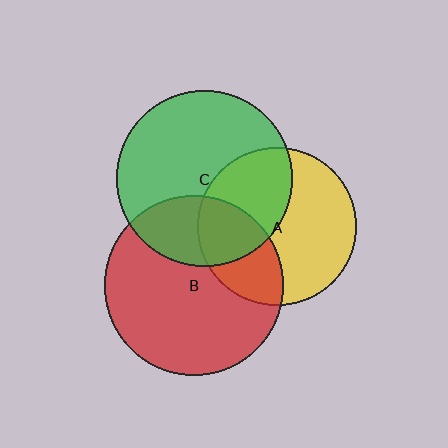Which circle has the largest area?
Circle B (red).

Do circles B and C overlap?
Yes.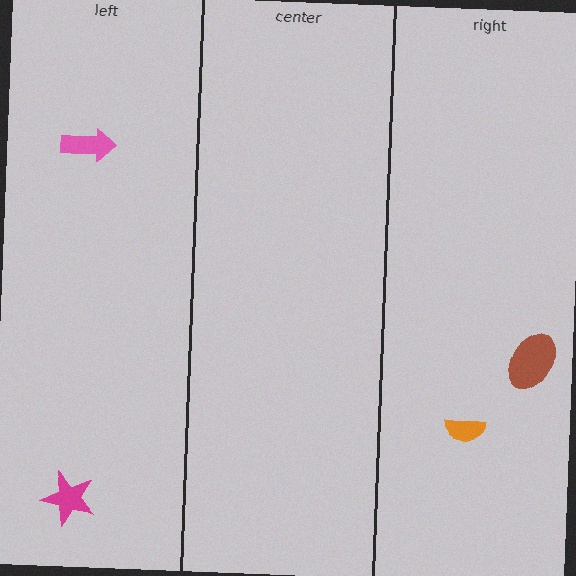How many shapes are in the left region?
2.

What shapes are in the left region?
The magenta star, the pink arrow.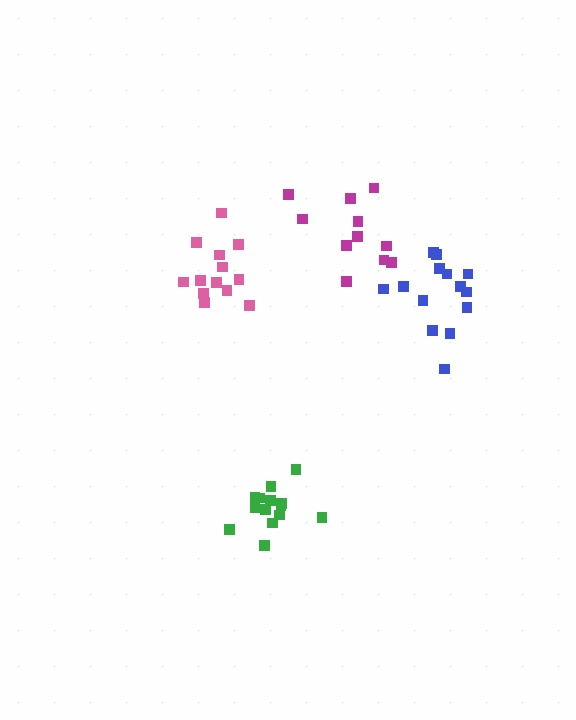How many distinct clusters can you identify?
There are 4 distinct clusters.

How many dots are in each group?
Group 1: 11 dots, Group 2: 14 dots, Group 3: 13 dots, Group 4: 14 dots (52 total).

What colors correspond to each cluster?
The clusters are colored: magenta, green, pink, blue.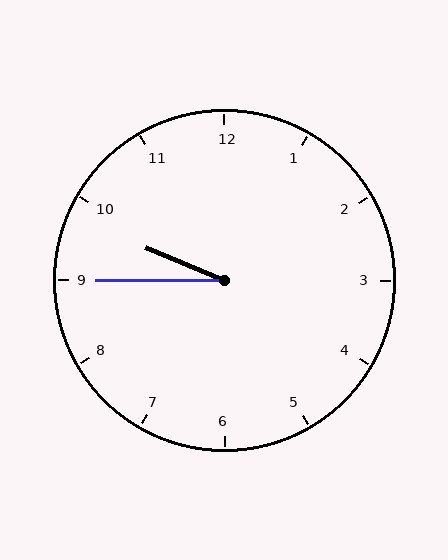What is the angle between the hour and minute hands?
Approximately 22 degrees.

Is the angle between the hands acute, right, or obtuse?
It is acute.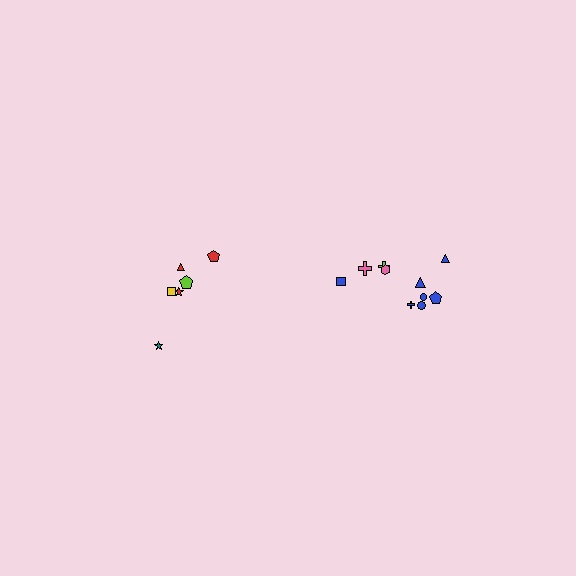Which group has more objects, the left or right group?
The right group.